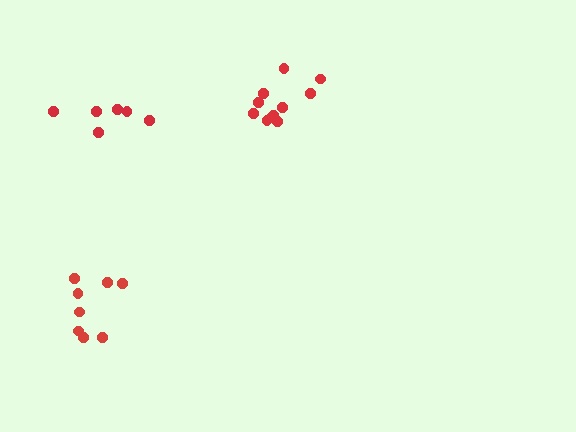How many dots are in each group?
Group 1: 6 dots, Group 2: 11 dots, Group 3: 8 dots (25 total).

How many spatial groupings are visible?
There are 3 spatial groupings.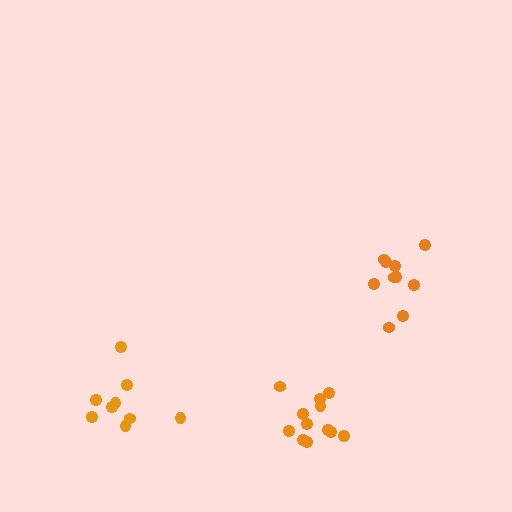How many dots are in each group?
Group 1: 9 dots, Group 2: 12 dots, Group 3: 10 dots (31 total).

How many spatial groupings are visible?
There are 3 spatial groupings.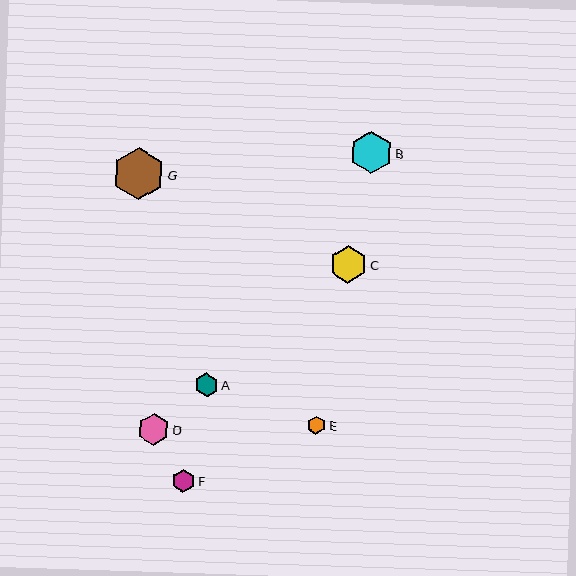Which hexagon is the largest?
Hexagon G is the largest with a size of approximately 52 pixels.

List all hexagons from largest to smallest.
From largest to smallest: G, B, C, D, A, F, E.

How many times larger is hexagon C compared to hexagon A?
Hexagon C is approximately 1.6 times the size of hexagon A.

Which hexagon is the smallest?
Hexagon E is the smallest with a size of approximately 18 pixels.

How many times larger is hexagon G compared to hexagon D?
Hexagon G is approximately 1.7 times the size of hexagon D.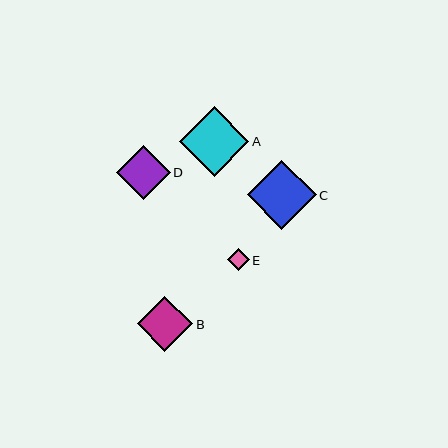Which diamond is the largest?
Diamond A is the largest with a size of approximately 70 pixels.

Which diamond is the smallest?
Diamond E is the smallest with a size of approximately 22 pixels.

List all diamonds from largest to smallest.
From largest to smallest: A, C, B, D, E.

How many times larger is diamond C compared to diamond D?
Diamond C is approximately 1.3 times the size of diamond D.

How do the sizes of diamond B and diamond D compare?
Diamond B and diamond D are approximately the same size.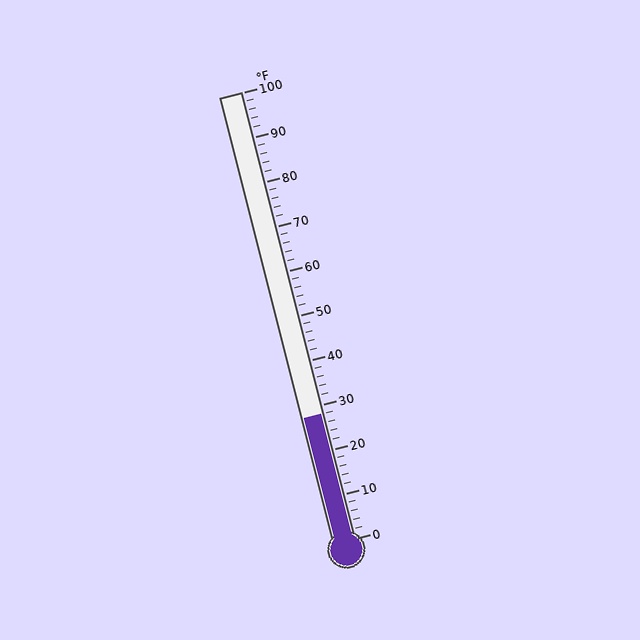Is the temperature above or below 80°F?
The temperature is below 80°F.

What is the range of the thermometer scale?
The thermometer scale ranges from 0°F to 100°F.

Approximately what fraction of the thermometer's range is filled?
The thermometer is filled to approximately 30% of its range.